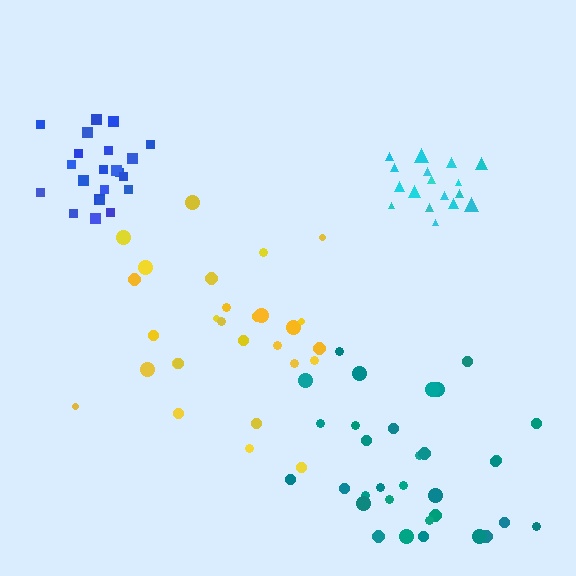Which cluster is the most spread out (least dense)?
Teal.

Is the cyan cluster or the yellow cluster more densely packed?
Cyan.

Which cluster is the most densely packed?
Cyan.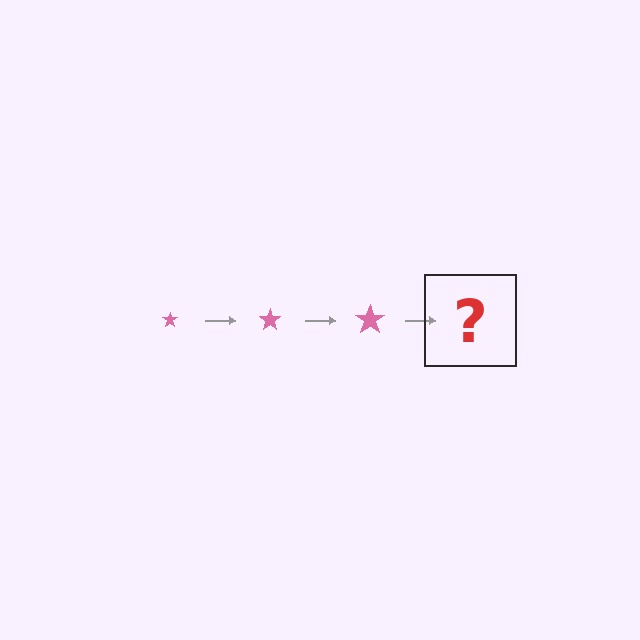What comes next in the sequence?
The next element should be a pink star, larger than the previous one.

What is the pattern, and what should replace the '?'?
The pattern is that the star gets progressively larger each step. The '?' should be a pink star, larger than the previous one.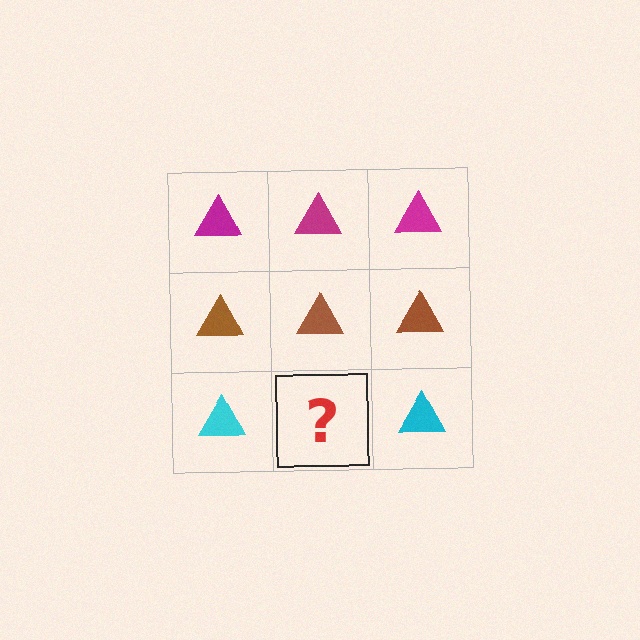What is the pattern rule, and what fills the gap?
The rule is that each row has a consistent color. The gap should be filled with a cyan triangle.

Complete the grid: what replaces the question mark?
The question mark should be replaced with a cyan triangle.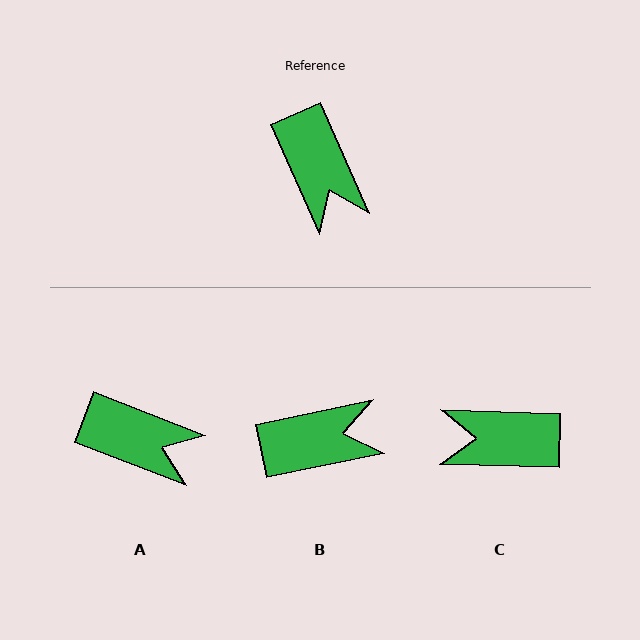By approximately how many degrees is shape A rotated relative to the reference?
Approximately 45 degrees counter-clockwise.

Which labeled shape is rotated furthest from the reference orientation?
C, about 115 degrees away.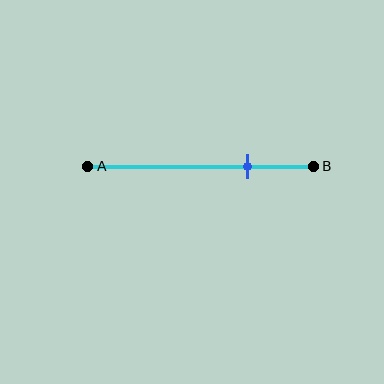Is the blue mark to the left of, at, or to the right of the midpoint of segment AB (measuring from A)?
The blue mark is to the right of the midpoint of segment AB.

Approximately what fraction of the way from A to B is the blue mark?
The blue mark is approximately 70% of the way from A to B.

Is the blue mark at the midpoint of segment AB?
No, the mark is at about 70% from A, not at the 50% midpoint.